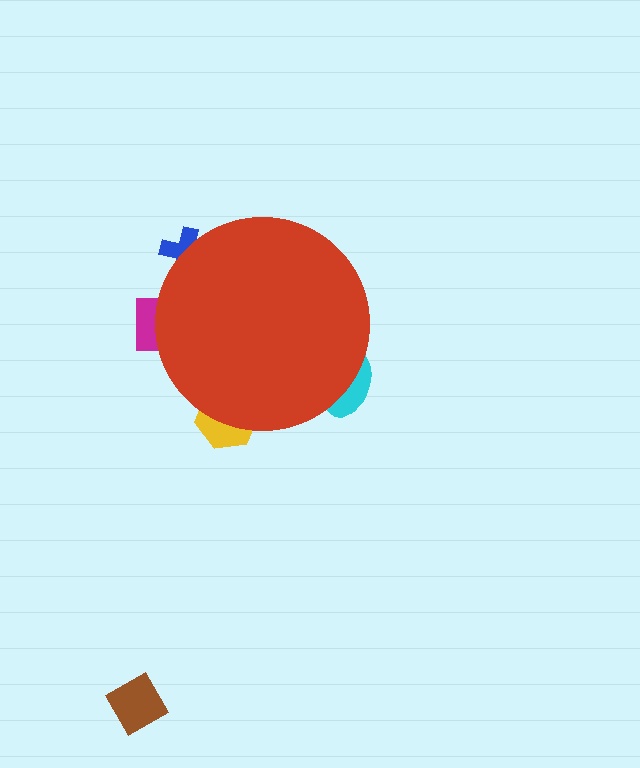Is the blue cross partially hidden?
Yes, the blue cross is partially hidden behind the red circle.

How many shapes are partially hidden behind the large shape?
4 shapes are partially hidden.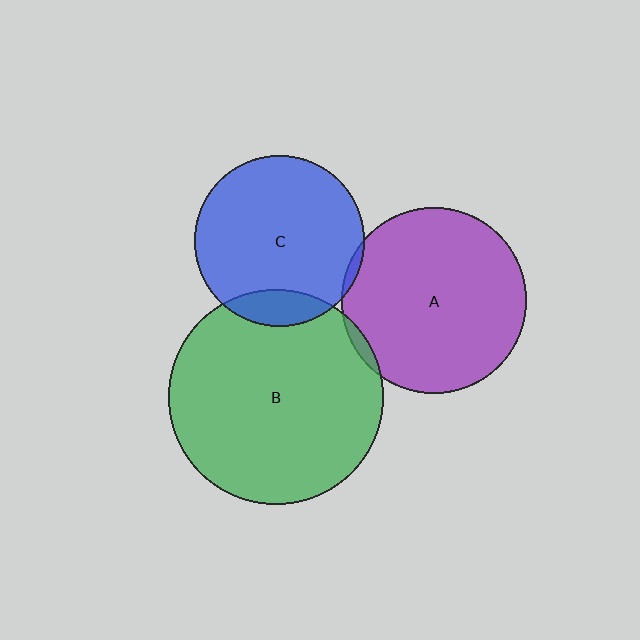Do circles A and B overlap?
Yes.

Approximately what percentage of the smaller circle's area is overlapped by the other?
Approximately 5%.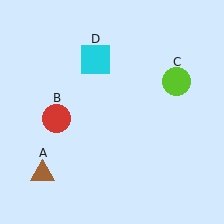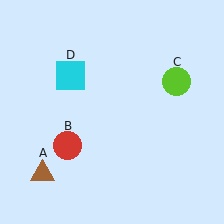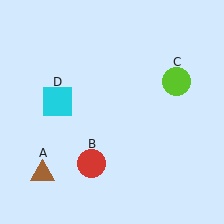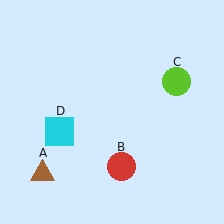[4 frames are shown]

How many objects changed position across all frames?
2 objects changed position: red circle (object B), cyan square (object D).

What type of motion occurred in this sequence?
The red circle (object B), cyan square (object D) rotated counterclockwise around the center of the scene.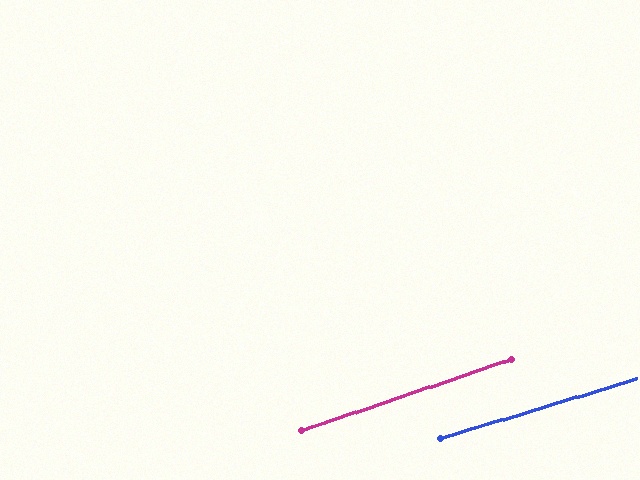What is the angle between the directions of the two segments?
Approximately 2 degrees.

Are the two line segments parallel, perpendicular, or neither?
Parallel — their directions differ by only 1.9°.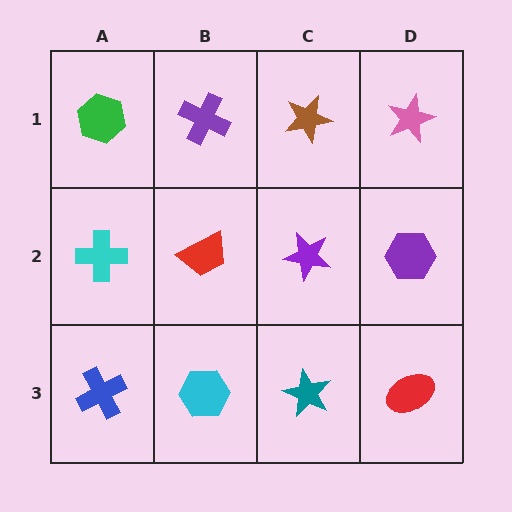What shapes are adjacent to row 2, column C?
A brown star (row 1, column C), a teal star (row 3, column C), a red trapezoid (row 2, column B), a purple hexagon (row 2, column D).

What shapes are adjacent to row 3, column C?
A purple star (row 2, column C), a cyan hexagon (row 3, column B), a red ellipse (row 3, column D).